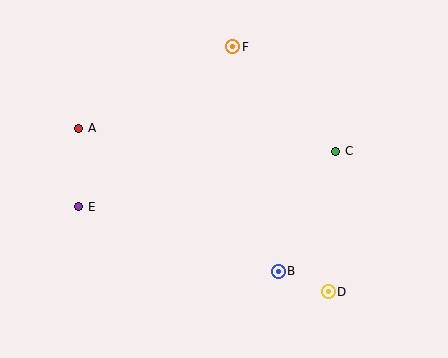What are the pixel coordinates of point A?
Point A is at (79, 128).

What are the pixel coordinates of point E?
Point E is at (79, 207).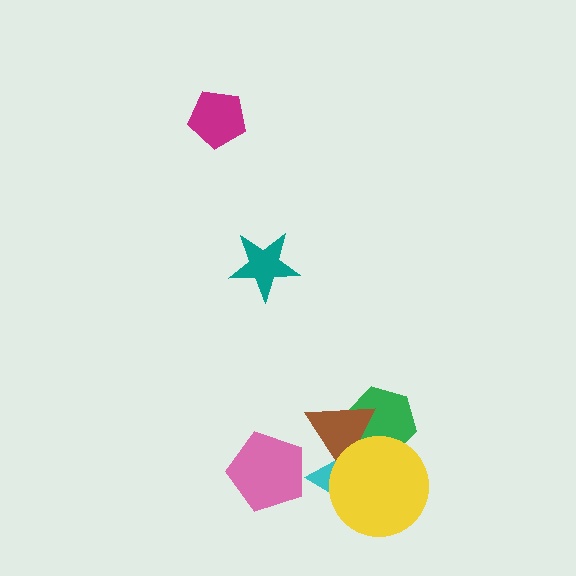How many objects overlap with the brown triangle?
3 objects overlap with the brown triangle.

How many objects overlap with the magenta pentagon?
0 objects overlap with the magenta pentagon.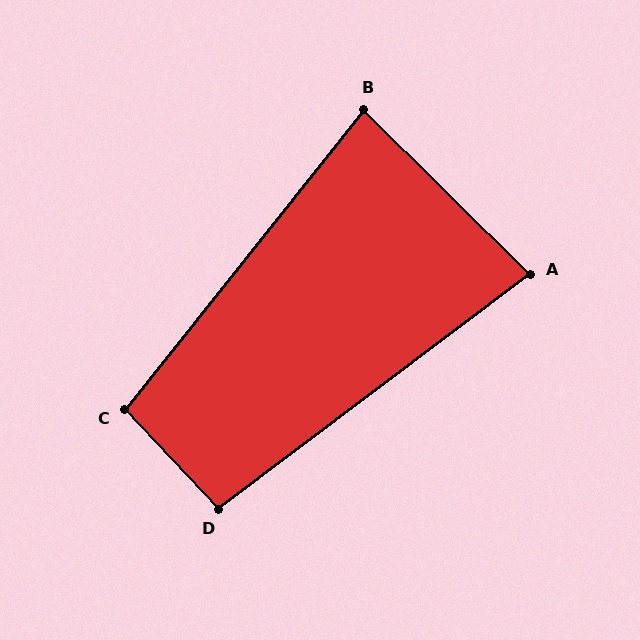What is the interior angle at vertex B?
Approximately 84 degrees (acute).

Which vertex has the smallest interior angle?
A, at approximately 82 degrees.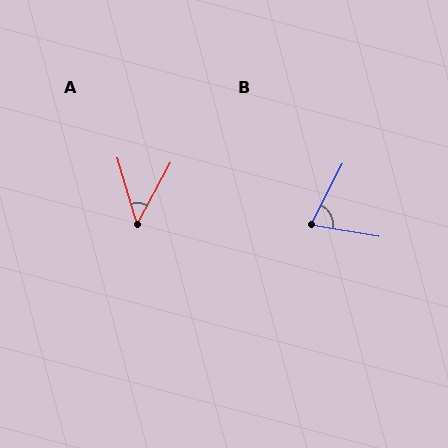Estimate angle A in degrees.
Approximately 45 degrees.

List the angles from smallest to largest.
A (45°), B (73°).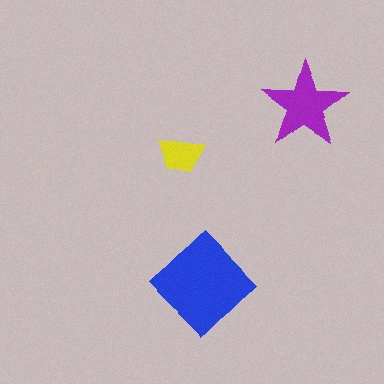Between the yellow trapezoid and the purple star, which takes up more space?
The purple star.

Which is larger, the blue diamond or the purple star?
The blue diamond.